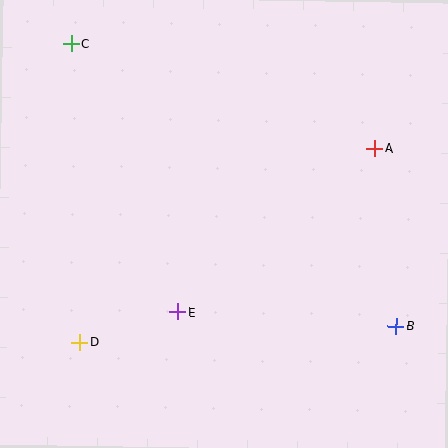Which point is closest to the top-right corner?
Point A is closest to the top-right corner.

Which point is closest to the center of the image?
Point E at (177, 312) is closest to the center.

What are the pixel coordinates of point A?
Point A is at (375, 148).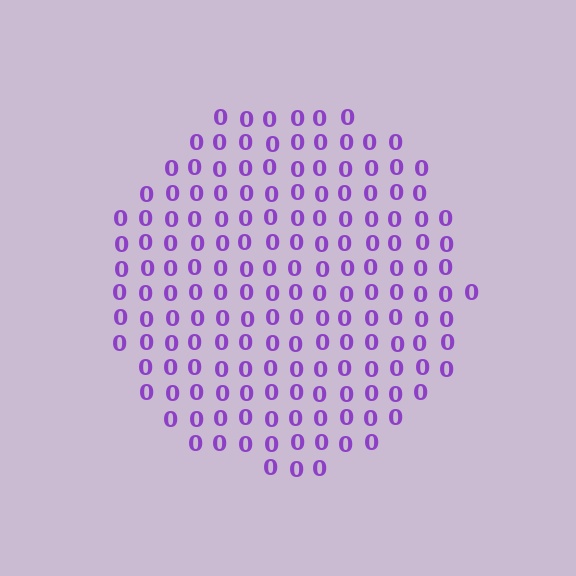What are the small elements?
The small elements are digit 0's.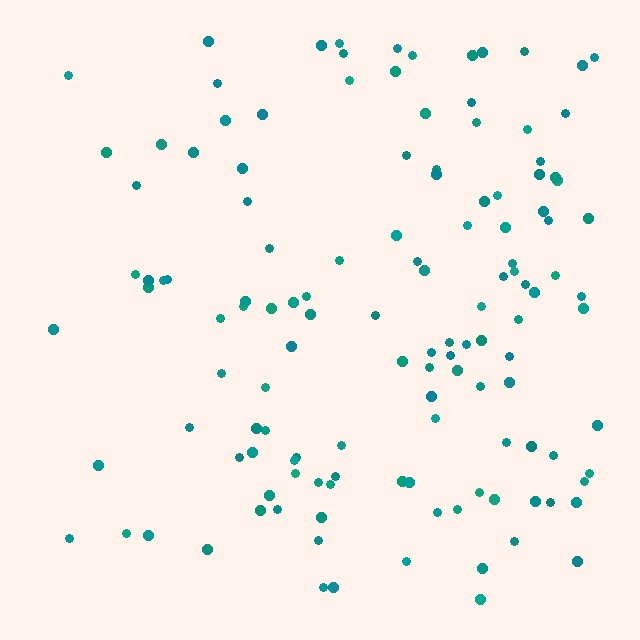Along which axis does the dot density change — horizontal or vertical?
Horizontal.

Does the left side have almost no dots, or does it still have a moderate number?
Still a moderate number, just noticeably fewer than the right.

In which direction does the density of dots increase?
From left to right, with the right side densest.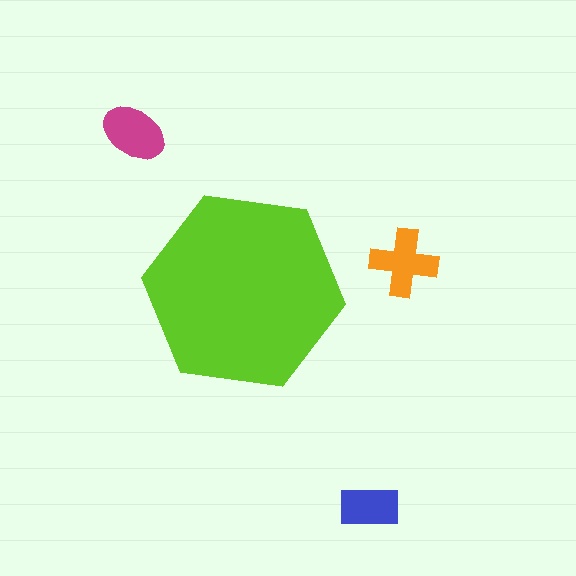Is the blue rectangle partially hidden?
No, the blue rectangle is fully visible.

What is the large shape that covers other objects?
A lime hexagon.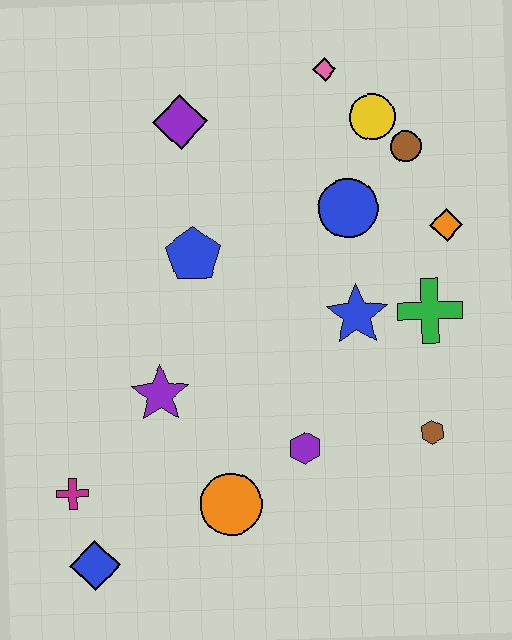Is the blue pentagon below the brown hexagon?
No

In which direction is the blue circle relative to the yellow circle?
The blue circle is below the yellow circle.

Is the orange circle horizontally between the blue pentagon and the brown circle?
Yes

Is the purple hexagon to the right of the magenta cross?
Yes